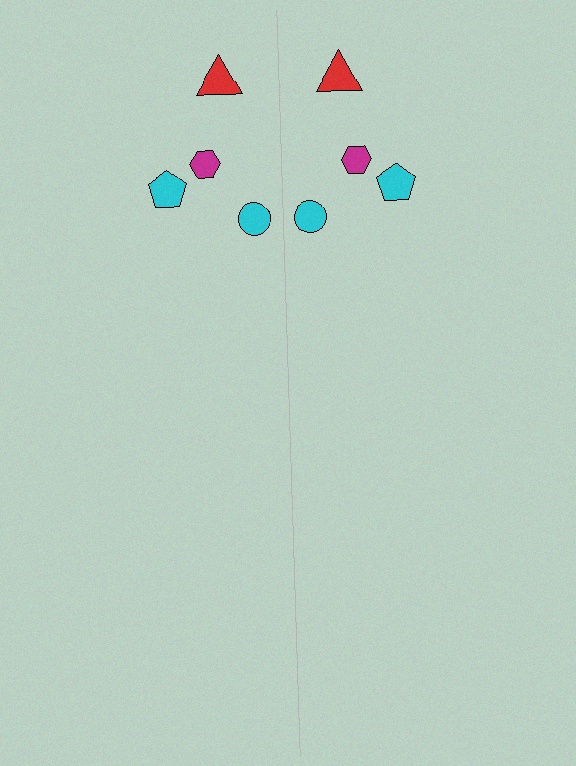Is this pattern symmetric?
Yes, this pattern has bilateral (reflection) symmetry.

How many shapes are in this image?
There are 8 shapes in this image.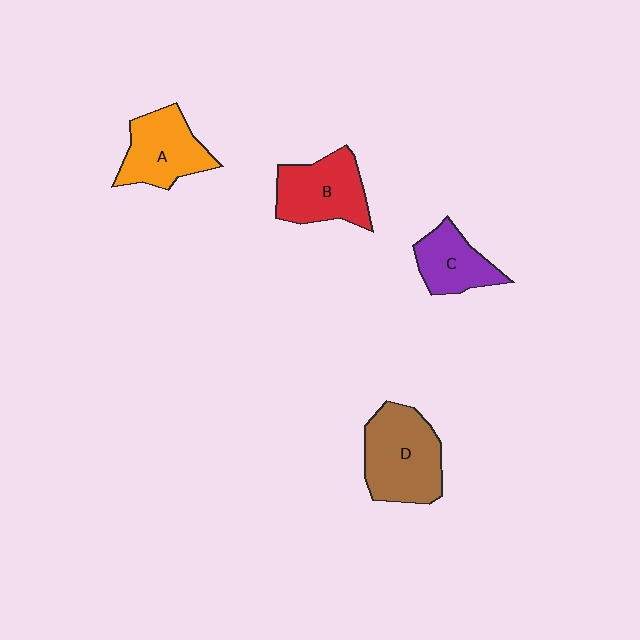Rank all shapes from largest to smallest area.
From largest to smallest: D (brown), B (red), A (orange), C (purple).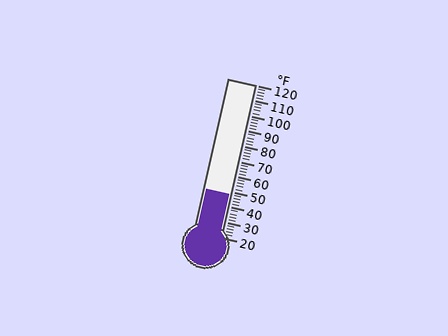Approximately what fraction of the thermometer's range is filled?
The thermometer is filled to approximately 30% of its range.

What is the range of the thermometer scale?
The thermometer scale ranges from 20°F to 120°F.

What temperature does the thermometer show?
The thermometer shows approximately 48°F.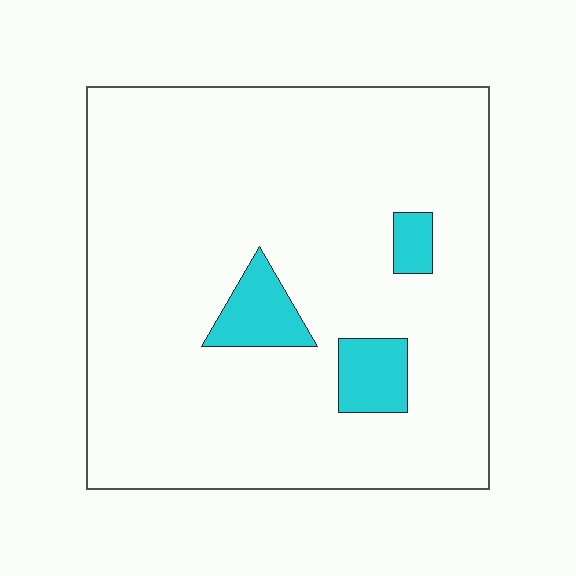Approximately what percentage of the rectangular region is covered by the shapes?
Approximately 10%.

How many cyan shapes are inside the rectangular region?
3.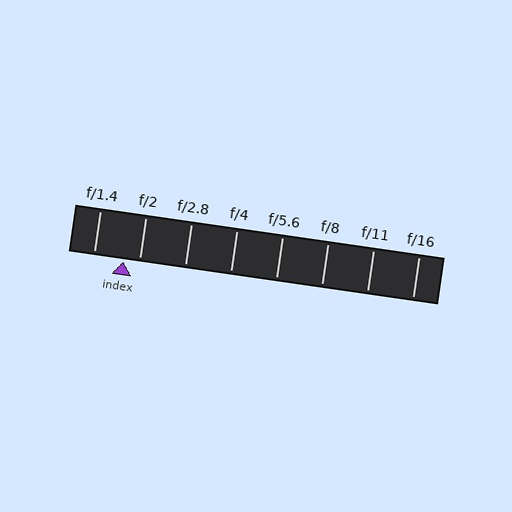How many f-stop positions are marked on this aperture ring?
There are 8 f-stop positions marked.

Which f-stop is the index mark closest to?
The index mark is closest to f/2.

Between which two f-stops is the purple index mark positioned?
The index mark is between f/1.4 and f/2.